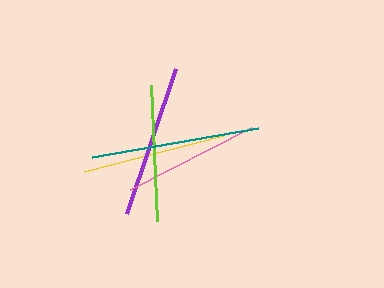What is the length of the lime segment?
The lime segment is approximately 136 pixels long.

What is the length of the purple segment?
The purple segment is approximately 152 pixels long.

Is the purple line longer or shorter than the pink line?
The purple line is longer than the pink line.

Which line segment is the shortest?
The lime line is the shortest at approximately 136 pixels.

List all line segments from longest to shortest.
From longest to shortest: teal, purple, yellow, pink, lime.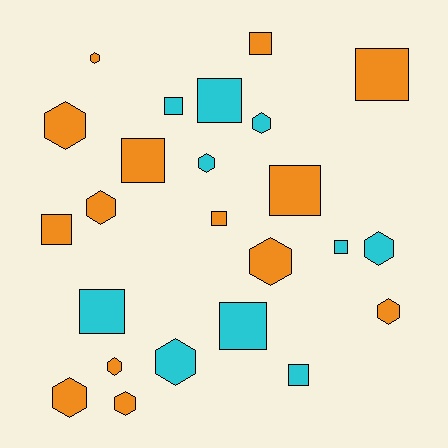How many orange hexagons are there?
There are 8 orange hexagons.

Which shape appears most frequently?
Hexagon, with 12 objects.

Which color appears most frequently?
Orange, with 14 objects.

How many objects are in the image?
There are 24 objects.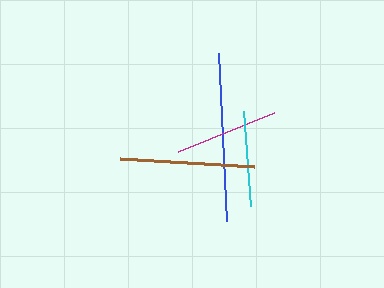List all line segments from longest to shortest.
From longest to shortest: blue, brown, magenta, cyan.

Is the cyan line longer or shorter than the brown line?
The brown line is longer than the cyan line.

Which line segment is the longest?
The blue line is the longest at approximately 168 pixels.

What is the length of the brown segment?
The brown segment is approximately 134 pixels long.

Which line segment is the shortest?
The cyan line is the shortest at approximately 95 pixels.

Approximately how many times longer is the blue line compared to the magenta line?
The blue line is approximately 1.6 times the length of the magenta line.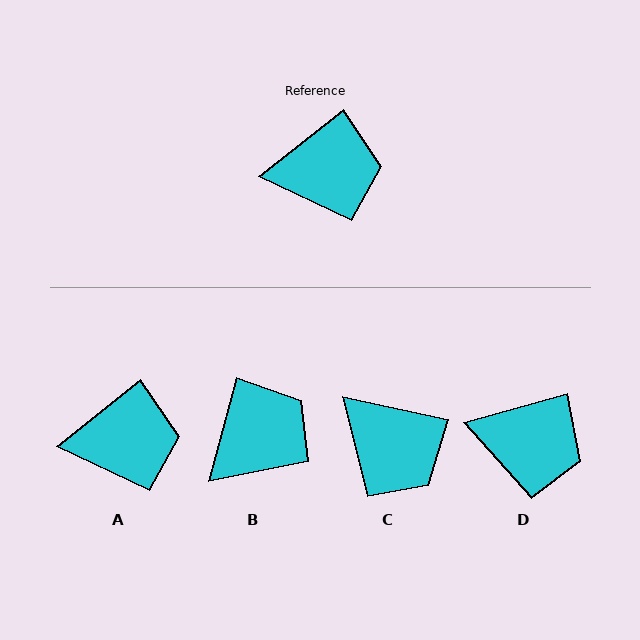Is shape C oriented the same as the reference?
No, it is off by about 51 degrees.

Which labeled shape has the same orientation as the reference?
A.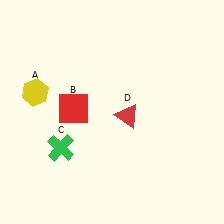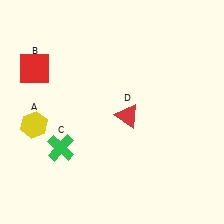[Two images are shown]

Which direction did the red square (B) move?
The red square (B) moved up.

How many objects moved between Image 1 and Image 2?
2 objects moved between the two images.